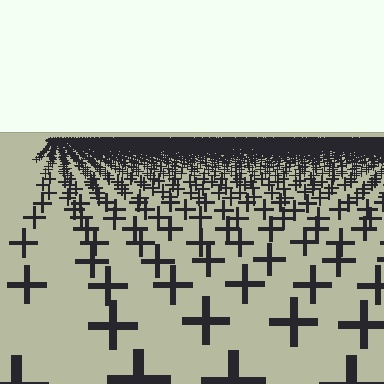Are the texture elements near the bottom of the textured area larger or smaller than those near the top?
Larger. Near the bottom, elements are closer to the viewer and appear at a bigger on-screen size.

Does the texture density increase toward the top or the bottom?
Density increases toward the top.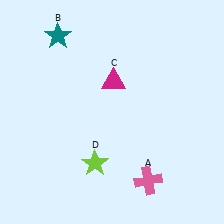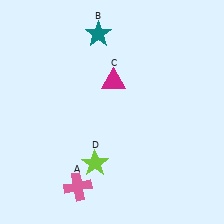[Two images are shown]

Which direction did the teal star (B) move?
The teal star (B) moved right.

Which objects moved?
The objects that moved are: the pink cross (A), the teal star (B).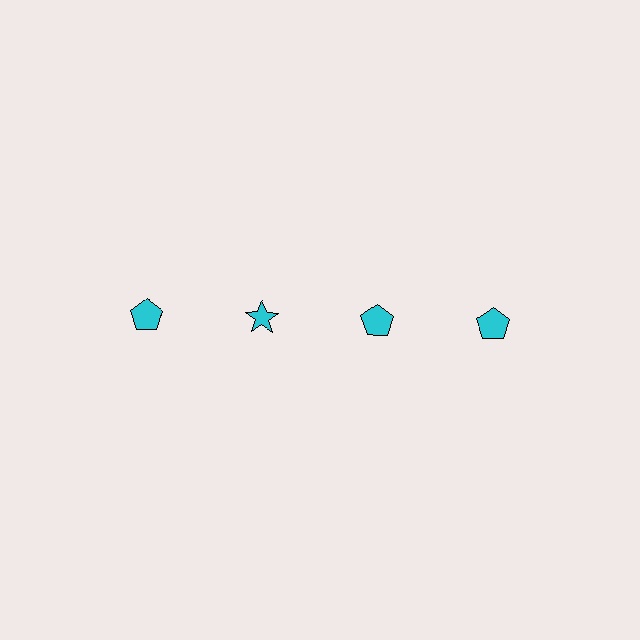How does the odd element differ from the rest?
It has a different shape: star instead of pentagon.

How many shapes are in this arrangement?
There are 4 shapes arranged in a grid pattern.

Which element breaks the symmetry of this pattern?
The cyan star in the top row, second from left column breaks the symmetry. All other shapes are cyan pentagons.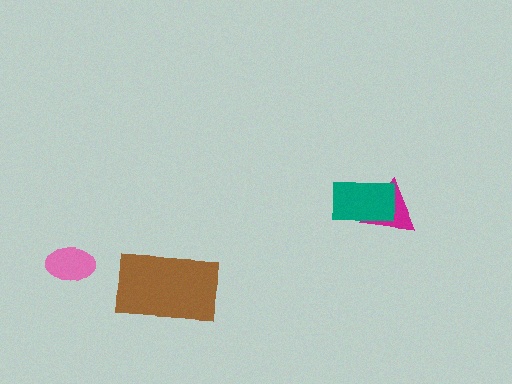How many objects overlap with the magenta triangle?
1 object overlaps with the magenta triangle.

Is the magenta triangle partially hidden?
Yes, it is partially covered by another shape.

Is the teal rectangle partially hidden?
No, no other shape covers it.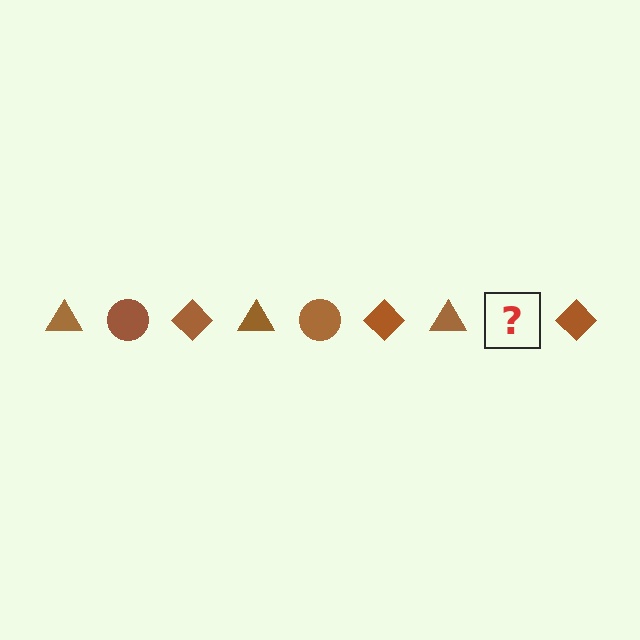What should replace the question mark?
The question mark should be replaced with a brown circle.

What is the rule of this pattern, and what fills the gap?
The rule is that the pattern cycles through triangle, circle, diamond shapes in brown. The gap should be filled with a brown circle.